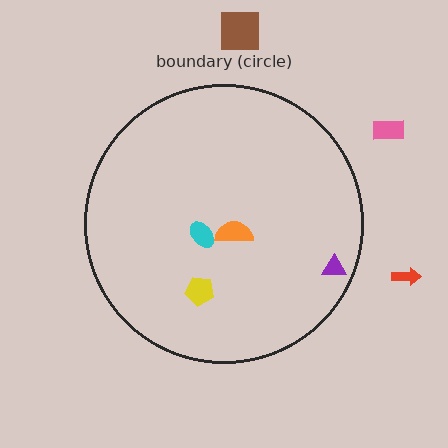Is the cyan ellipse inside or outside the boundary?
Inside.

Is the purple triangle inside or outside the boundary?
Inside.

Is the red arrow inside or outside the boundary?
Outside.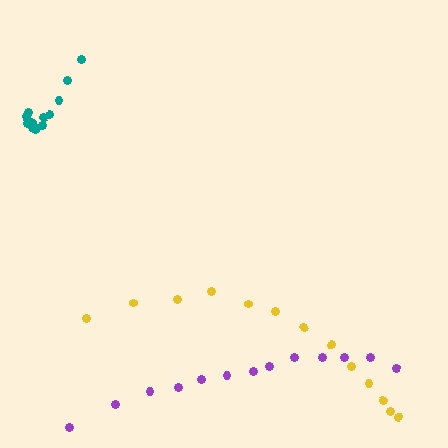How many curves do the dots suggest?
There are 3 distinct paths.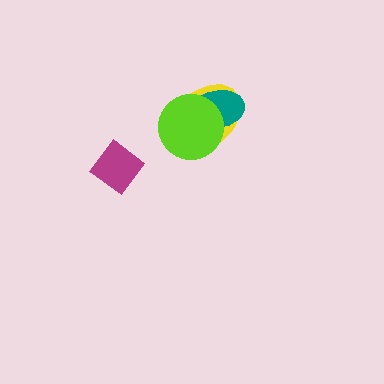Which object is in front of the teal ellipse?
The lime circle is in front of the teal ellipse.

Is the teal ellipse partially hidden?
Yes, it is partially covered by another shape.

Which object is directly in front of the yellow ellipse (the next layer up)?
The teal ellipse is directly in front of the yellow ellipse.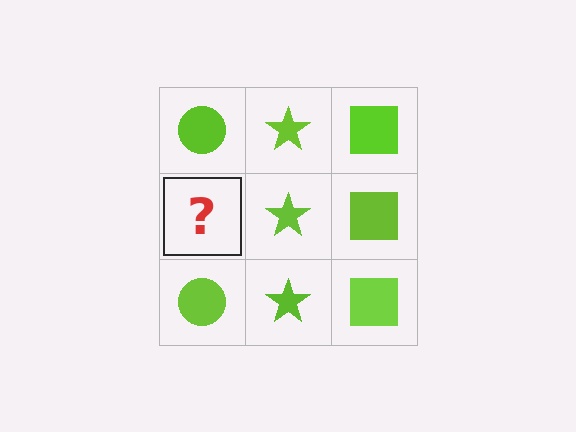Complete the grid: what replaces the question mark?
The question mark should be replaced with a lime circle.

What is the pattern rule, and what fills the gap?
The rule is that each column has a consistent shape. The gap should be filled with a lime circle.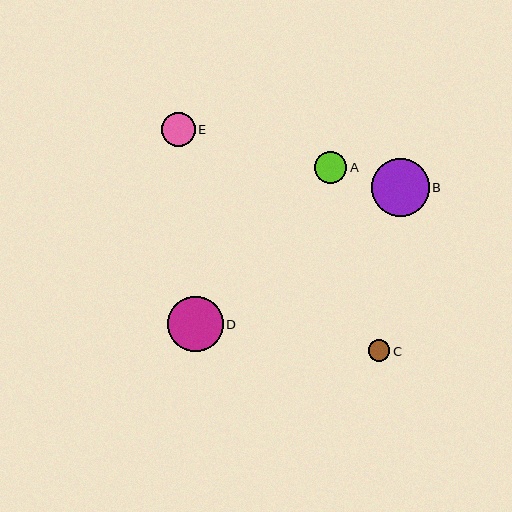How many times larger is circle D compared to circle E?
Circle D is approximately 1.6 times the size of circle E.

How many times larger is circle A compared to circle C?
Circle A is approximately 1.5 times the size of circle C.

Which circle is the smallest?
Circle C is the smallest with a size of approximately 22 pixels.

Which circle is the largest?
Circle B is the largest with a size of approximately 58 pixels.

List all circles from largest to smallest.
From largest to smallest: B, D, E, A, C.